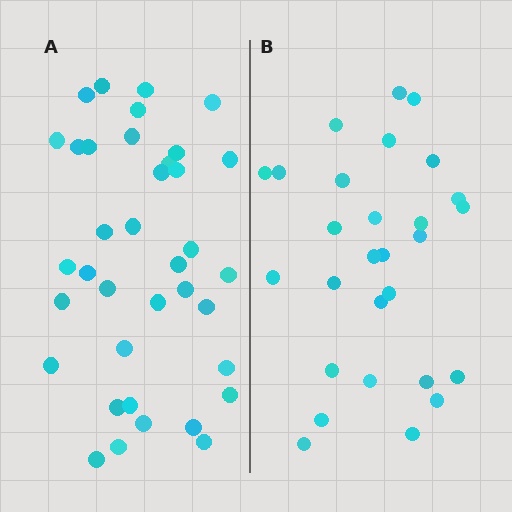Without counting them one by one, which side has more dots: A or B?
Region A (the left region) has more dots.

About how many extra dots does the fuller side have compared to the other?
Region A has roughly 8 or so more dots than region B.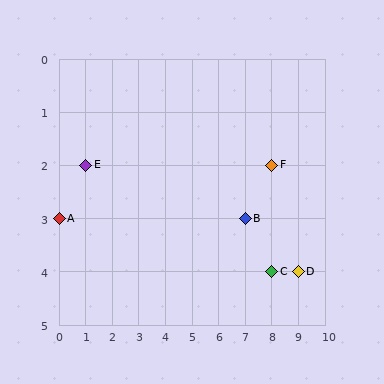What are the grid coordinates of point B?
Point B is at grid coordinates (7, 3).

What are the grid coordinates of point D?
Point D is at grid coordinates (9, 4).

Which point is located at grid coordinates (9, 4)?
Point D is at (9, 4).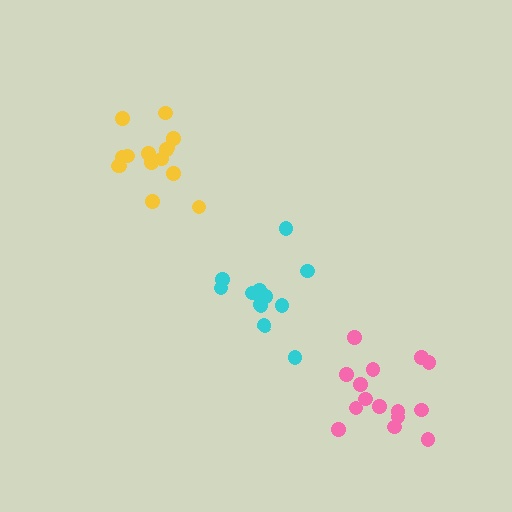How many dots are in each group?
Group 1: 12 dots, Group 2: 15 dots, Group 3: 15 dots (42 total).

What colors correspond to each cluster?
The clusters are colored: cyan, yellow, pink.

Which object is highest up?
The yellow cluster is topmost.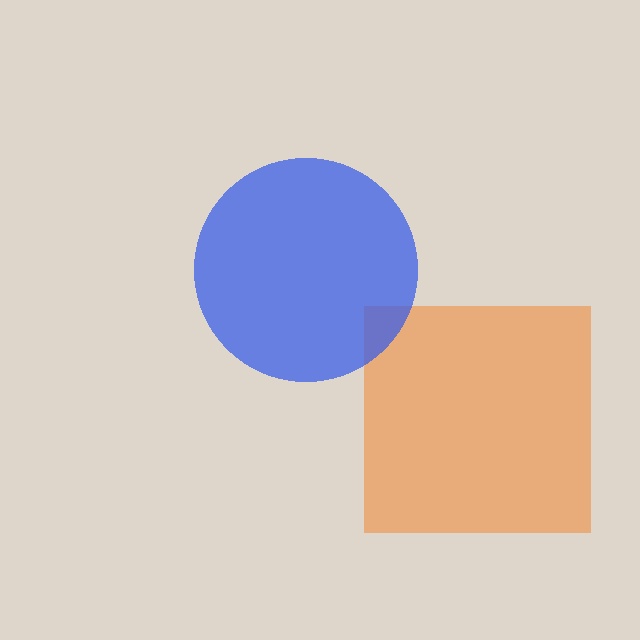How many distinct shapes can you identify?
There are 2 distinct shapes: an orange square, a blue circle.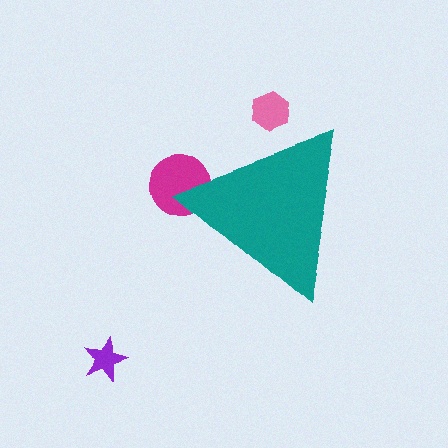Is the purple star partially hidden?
No, the purple star is fully visible.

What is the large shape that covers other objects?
A teal triangle.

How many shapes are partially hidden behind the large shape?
2 shapes are partially hidden.